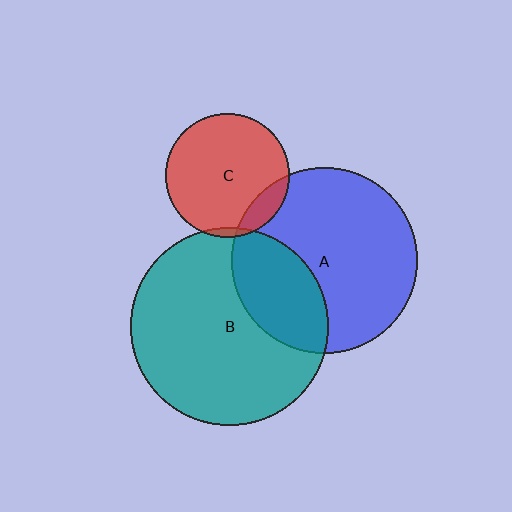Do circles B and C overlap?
Yes.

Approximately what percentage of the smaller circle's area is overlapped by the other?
Approximately 5%.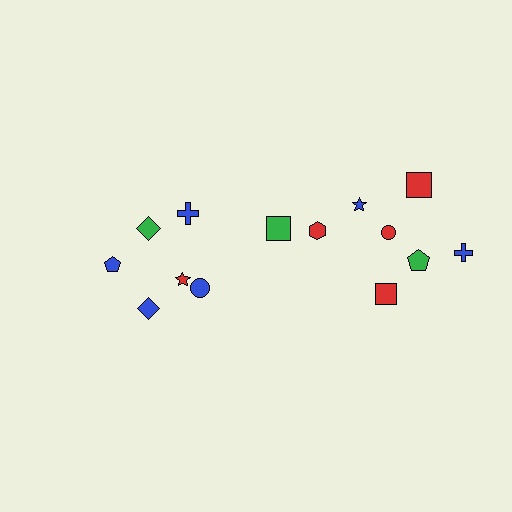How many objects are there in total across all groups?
There are 14 objects.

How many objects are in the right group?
There are 8 objects.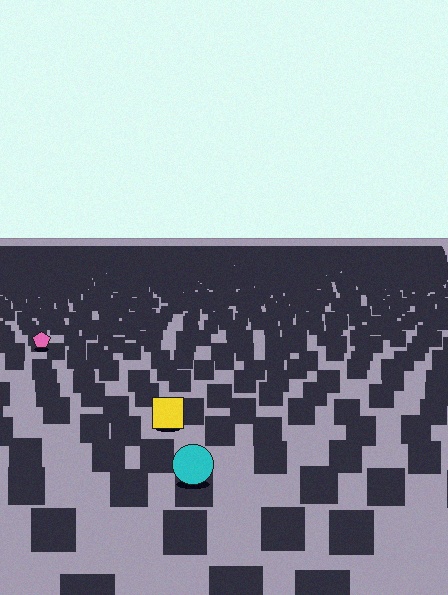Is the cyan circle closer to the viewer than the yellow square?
Yes. The cyan circle is closer — you can tell from the texture gradient: the ground texture is coarser near it.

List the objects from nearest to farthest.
From nearest to farthest: the cyan circle, the yellow square, the pink pentagon.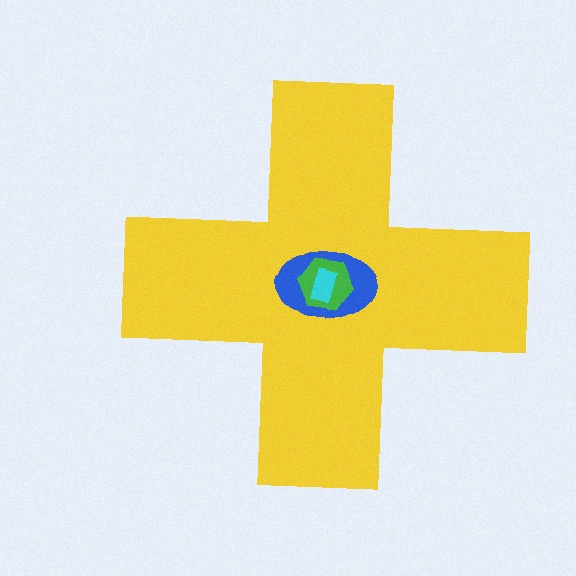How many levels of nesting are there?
4.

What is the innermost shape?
The cyan rectangle.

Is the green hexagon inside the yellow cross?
Yes.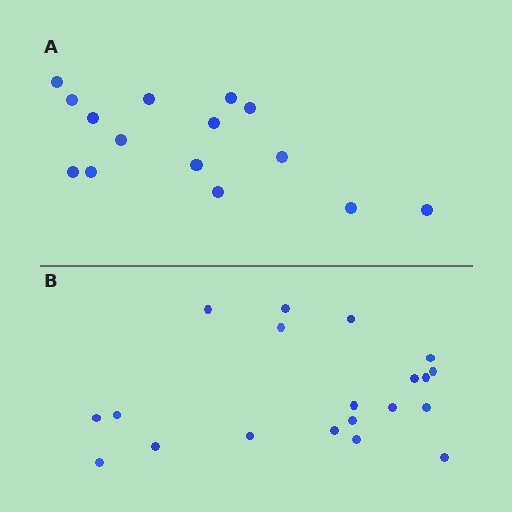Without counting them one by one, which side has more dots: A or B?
Region B (the bottom region) has more dots.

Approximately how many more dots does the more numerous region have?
Region B has about 5 more dots than region A.